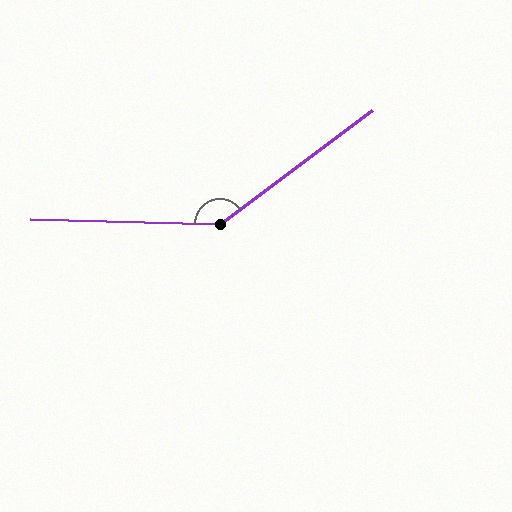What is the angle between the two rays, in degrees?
Approximately 142 degrees.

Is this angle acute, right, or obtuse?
It is obtuse.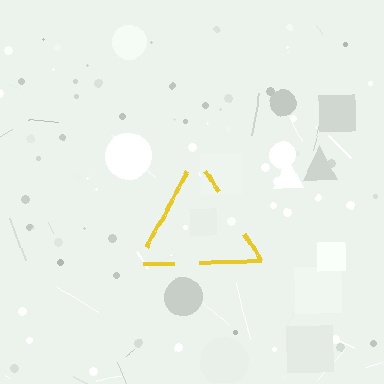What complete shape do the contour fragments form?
The contour fragments form a triangle.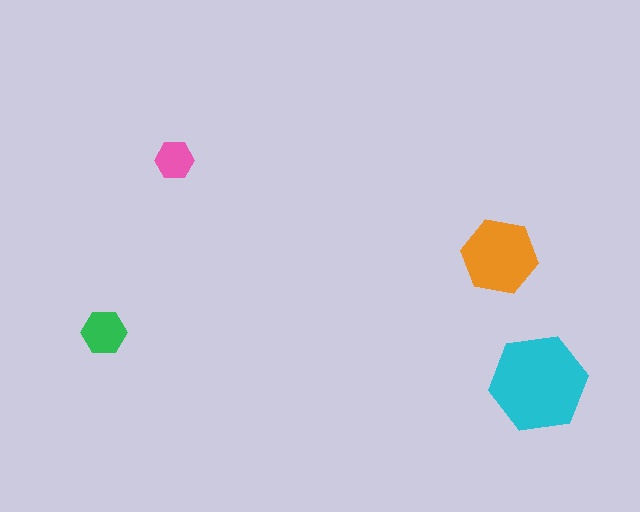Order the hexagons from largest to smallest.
the cyan one, the orange one, the green one, the pink one.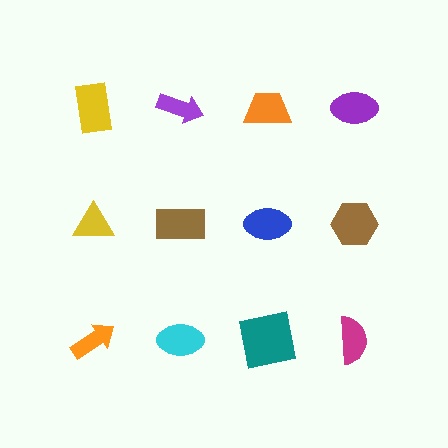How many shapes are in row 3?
4 shapes.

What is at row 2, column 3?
A blue ellipse.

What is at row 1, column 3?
An orange trapezoid.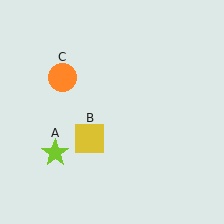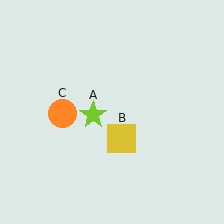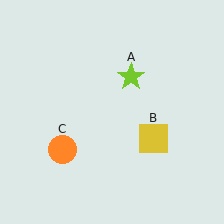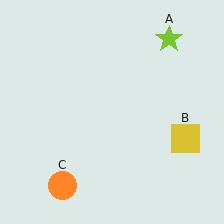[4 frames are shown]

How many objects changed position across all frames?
3 objects changed position: lime star (object A), yellow square (object B), orange circle (object C).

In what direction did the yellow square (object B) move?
The yellow square (object B) moved right.